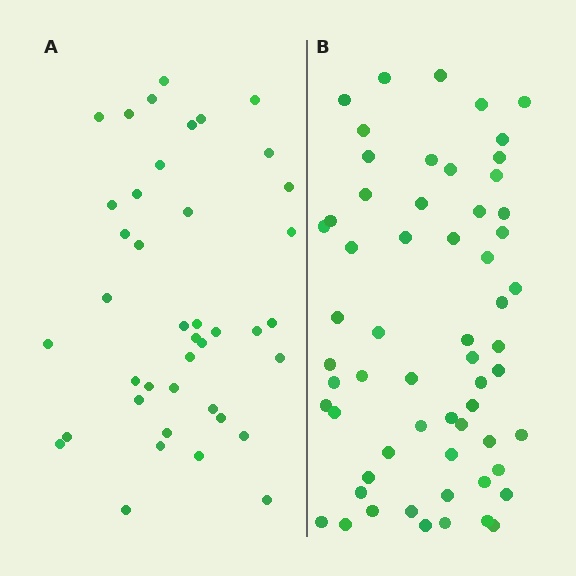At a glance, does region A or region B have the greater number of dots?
Region B (the right region) has more dots.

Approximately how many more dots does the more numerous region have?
Region B has approximately 20 more dots than region A.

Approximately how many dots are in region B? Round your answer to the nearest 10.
About 60 dots.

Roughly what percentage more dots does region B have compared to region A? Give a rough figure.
About 45% more.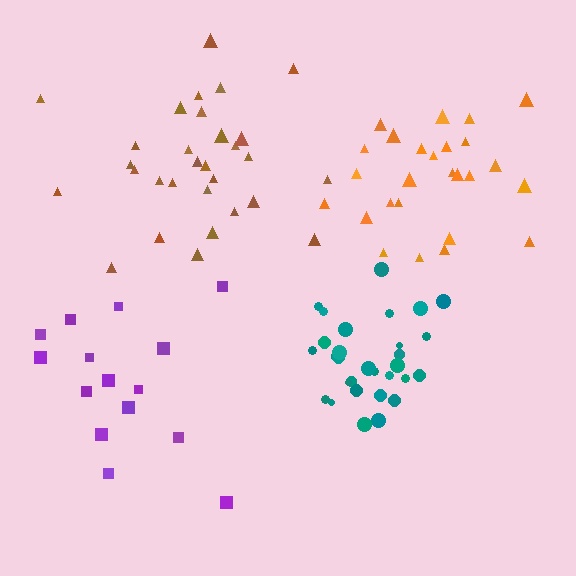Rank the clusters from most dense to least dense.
teal, orange, brown, purple.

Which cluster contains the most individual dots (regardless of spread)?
Brown (30).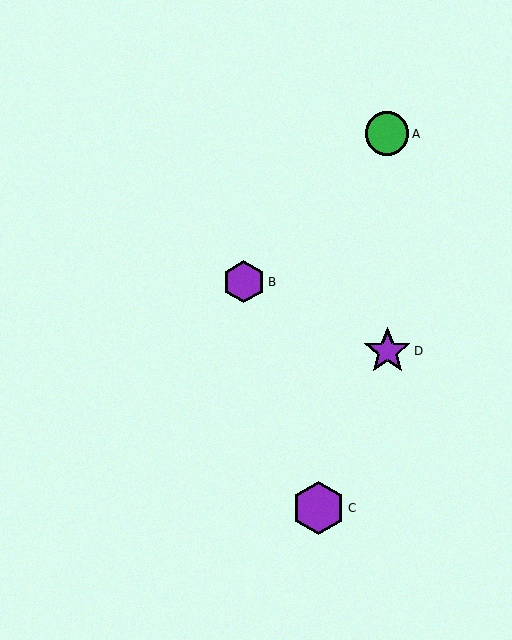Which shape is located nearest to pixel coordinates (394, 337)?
The purple star (labeled D) at (387, 351) is nearest to that location.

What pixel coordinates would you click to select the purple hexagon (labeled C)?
Click at (319, 508) to select the purple hexagon C.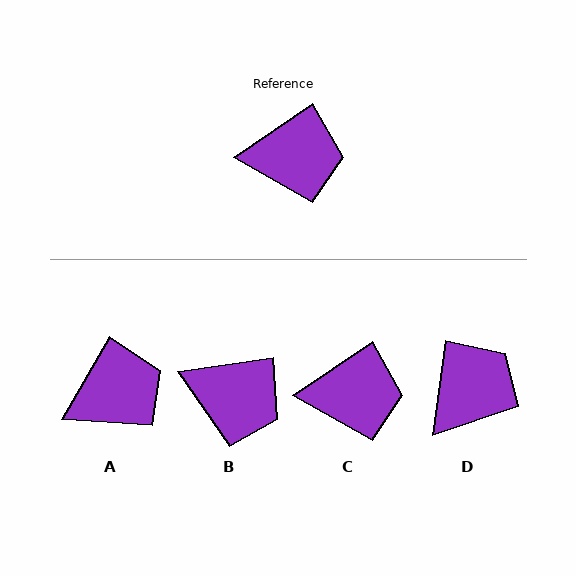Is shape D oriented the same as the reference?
No, it is off by about 48 degrees.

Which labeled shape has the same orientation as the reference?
C.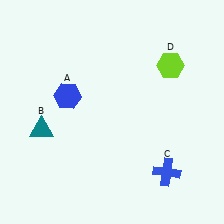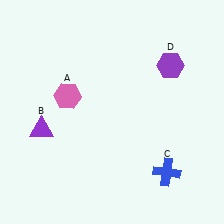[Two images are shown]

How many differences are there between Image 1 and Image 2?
There are 3 differences between the two images.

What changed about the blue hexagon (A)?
In Image 1, A is blue. In Image 2, it changed to pink.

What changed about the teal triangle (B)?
In Image 1, B is teal. In Image 2, it changed to purple.